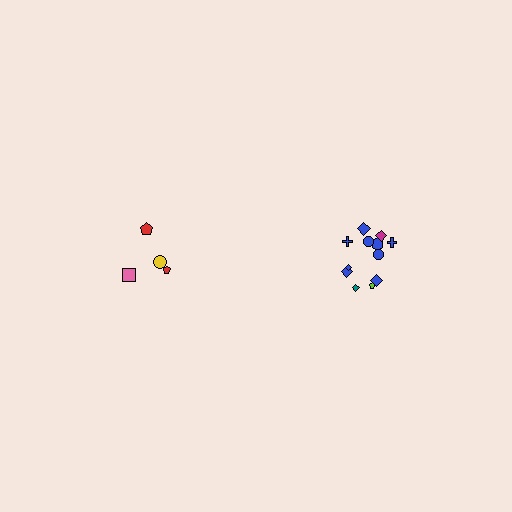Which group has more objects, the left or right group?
The right group.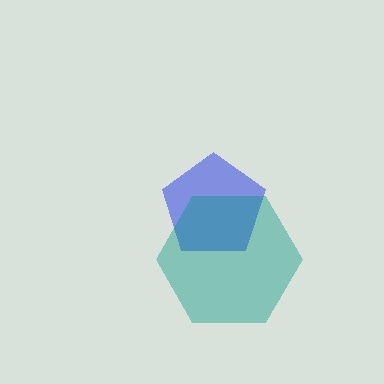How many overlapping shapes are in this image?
There are 2 overlapping shapes in the image.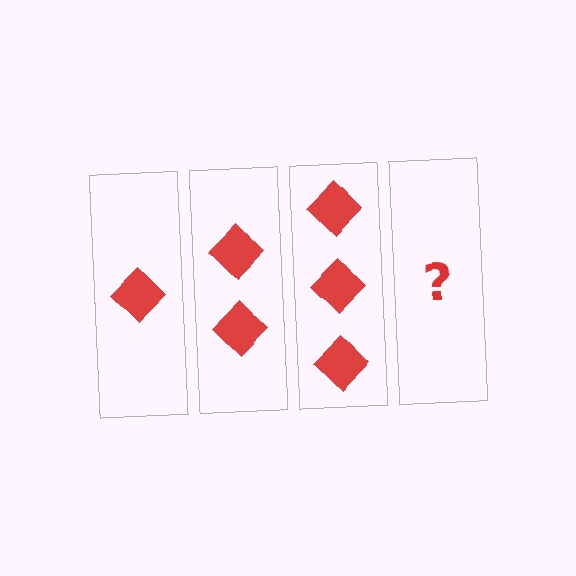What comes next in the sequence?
The next element should be 4 diamonds.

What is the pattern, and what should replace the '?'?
The pattern is that each step adds one more diamond. The '?' should be 4 diamonds.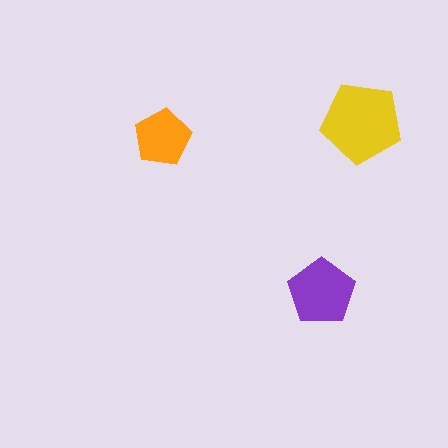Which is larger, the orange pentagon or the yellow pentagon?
The yellow one.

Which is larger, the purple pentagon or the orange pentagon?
The purple one.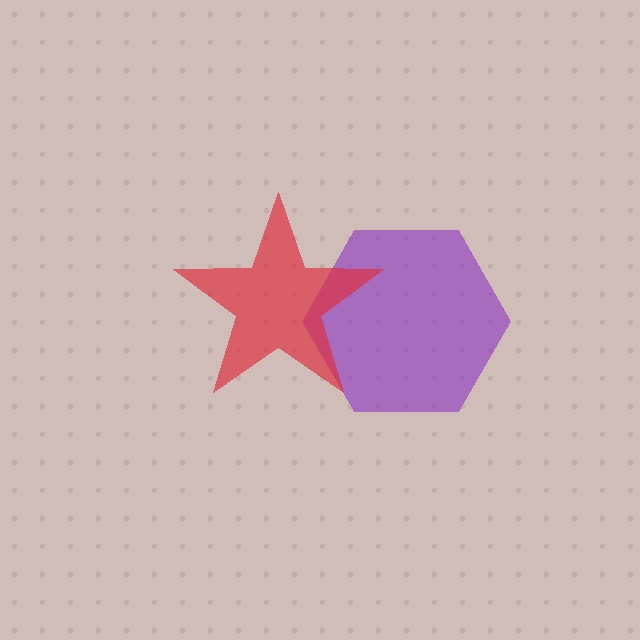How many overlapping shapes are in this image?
There are 2 overlapping shapes in the image.